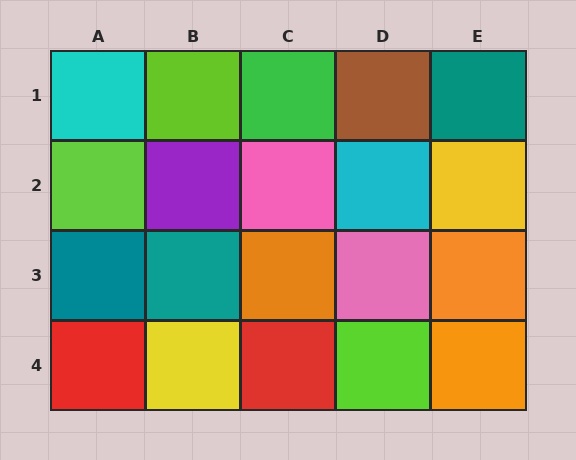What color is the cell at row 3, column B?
Teal.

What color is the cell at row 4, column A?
Red.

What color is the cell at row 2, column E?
Yellow.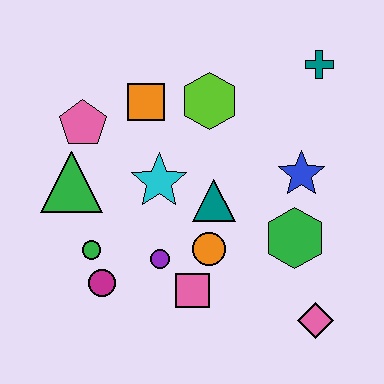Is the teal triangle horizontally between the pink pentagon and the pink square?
No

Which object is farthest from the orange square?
The pink diamond is farthest from the orange square.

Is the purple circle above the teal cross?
No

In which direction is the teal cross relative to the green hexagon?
The teal cross is above the green hexagon.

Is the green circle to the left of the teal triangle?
Yes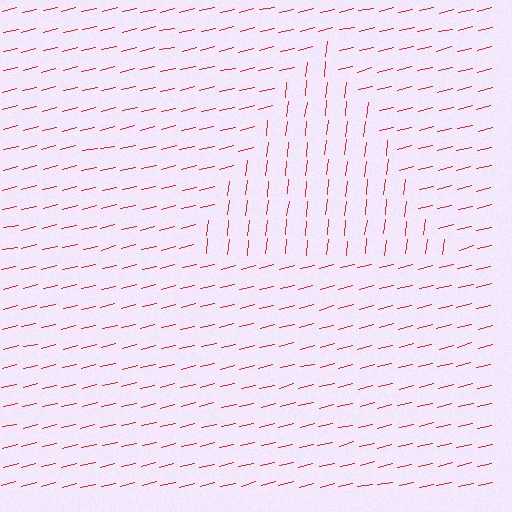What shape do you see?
I see a triangle.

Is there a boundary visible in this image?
Yes, there is a texture boundary formed by a change in line orientation.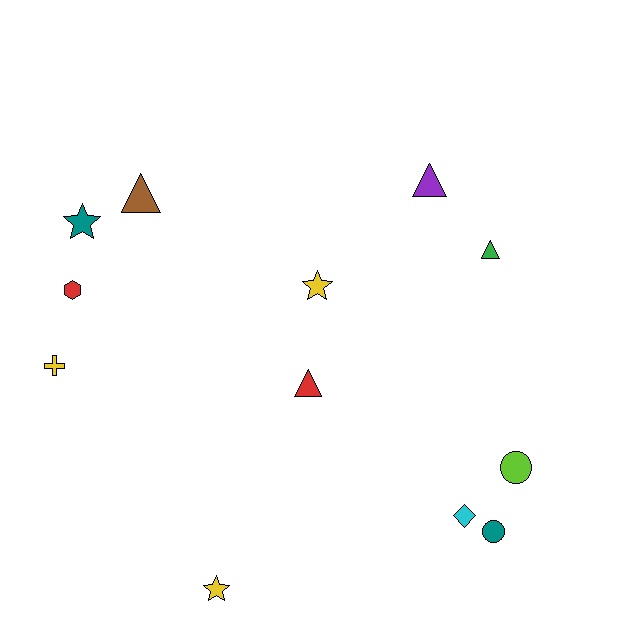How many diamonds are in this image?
There is 1 diamond.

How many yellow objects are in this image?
There are 3 yellow objects.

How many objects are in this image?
There are 12 objects.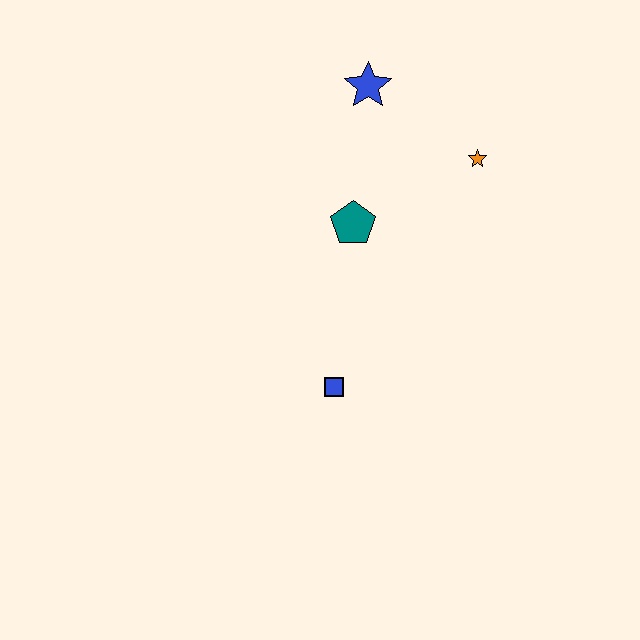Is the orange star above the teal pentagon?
Yes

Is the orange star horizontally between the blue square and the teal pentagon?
No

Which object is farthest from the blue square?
The blue star is farthest from the blue square.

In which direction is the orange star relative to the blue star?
The orange star is to the right of the blue star.